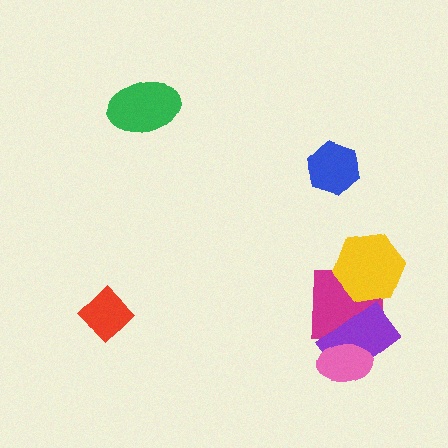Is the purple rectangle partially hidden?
Yes, it is partially covered by another shape.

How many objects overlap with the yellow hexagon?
1 object overlaps with the yellow hexagon.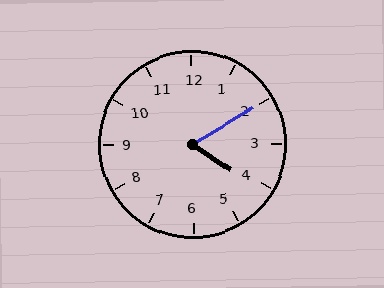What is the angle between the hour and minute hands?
Approximately 65 degrees.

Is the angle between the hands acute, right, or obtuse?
It is acute.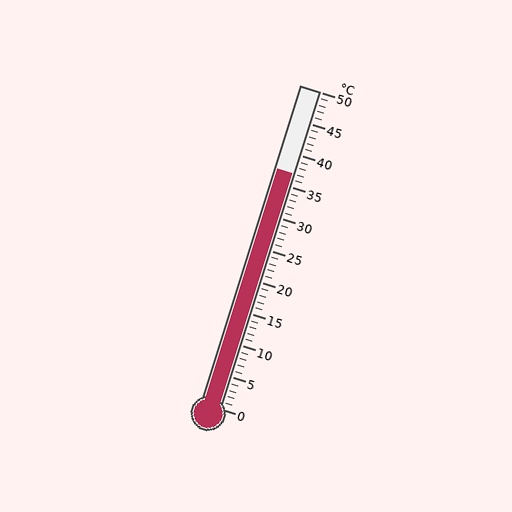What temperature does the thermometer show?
The thermometer shows approximately 37°C.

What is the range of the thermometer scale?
The thermometer scale ranges from 0°C to 50°C.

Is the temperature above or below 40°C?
The temperature is below 40°C.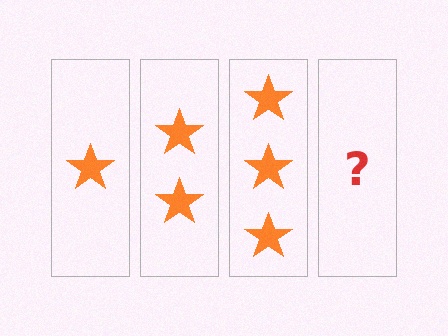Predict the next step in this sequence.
The next step is 4 stars.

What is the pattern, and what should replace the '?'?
The pattern is that each step adds one more star. The '?' should be 4 stars.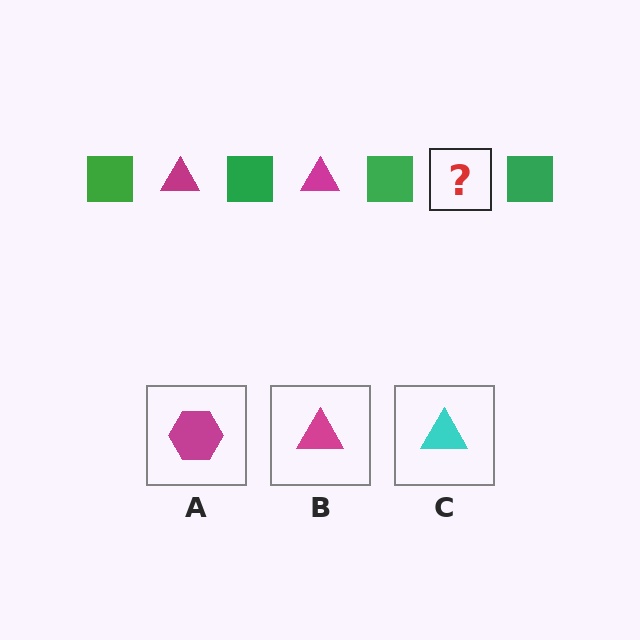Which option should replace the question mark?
Option B.